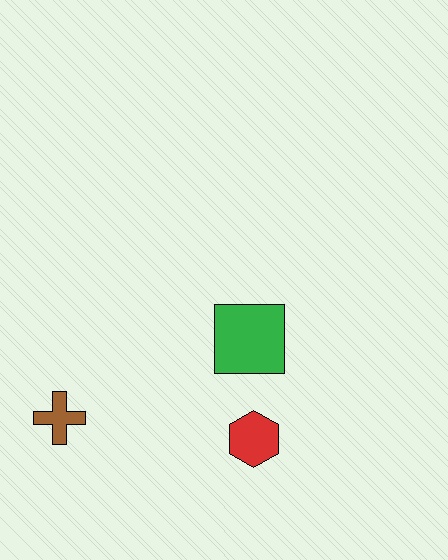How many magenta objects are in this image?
There are no magenta objects.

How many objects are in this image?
There are 3 objects.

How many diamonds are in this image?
There are no diamonds.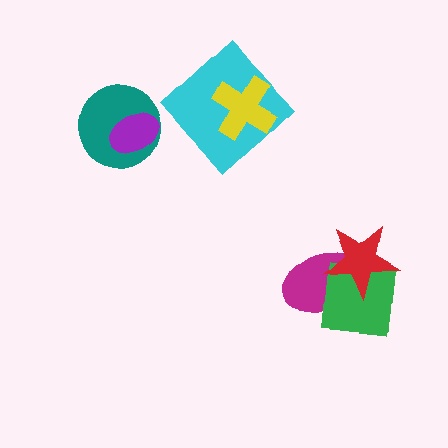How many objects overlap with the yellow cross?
1 object overlaps with the yellow cross.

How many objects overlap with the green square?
2 objects overlap with the green square.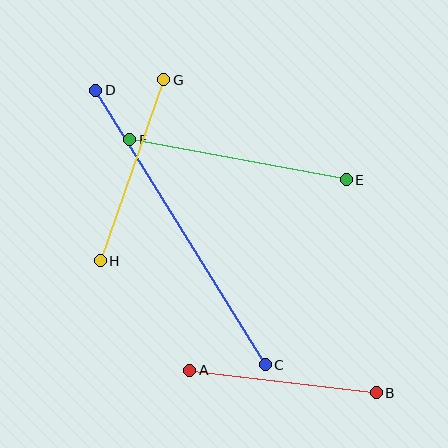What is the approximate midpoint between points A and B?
The midpoint is at approximately (283, 382) pixels.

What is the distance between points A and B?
The distance is approximately 188 pixels.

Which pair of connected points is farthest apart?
Points C and D are farthest apart.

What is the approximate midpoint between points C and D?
The midpoint is at approximately (181, 228) pixels.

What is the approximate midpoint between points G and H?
The midpoint is at approximately (132, 170) pixels.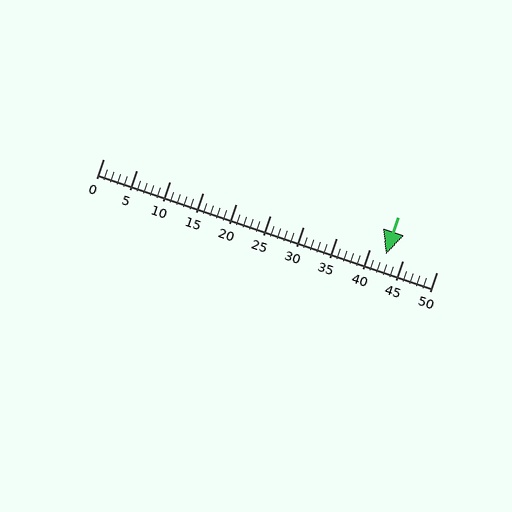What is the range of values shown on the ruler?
The ruler shows values from 0 to 50.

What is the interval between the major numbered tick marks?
The major tick marks are spaced 5 units apart.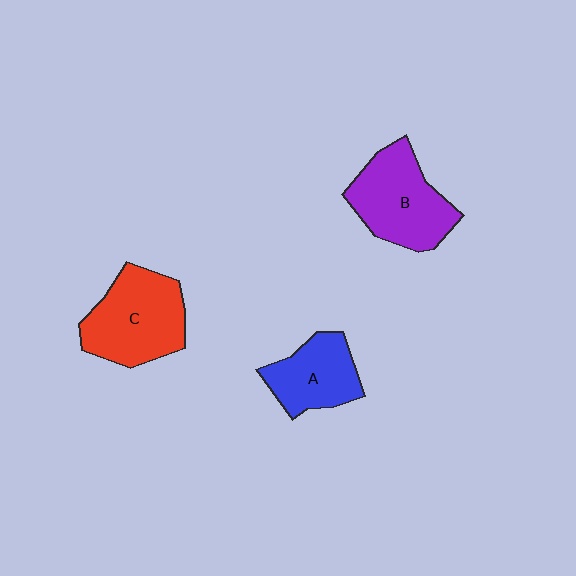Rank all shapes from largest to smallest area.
From largest to smallest: C (red), B (purple), A (blue).